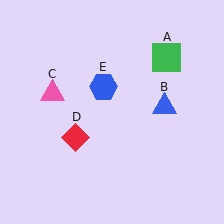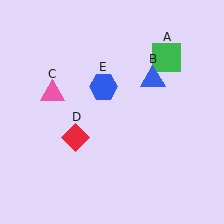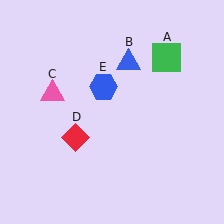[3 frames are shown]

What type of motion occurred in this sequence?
The blue triangle (object B) rotated counterclockwise around the center of the scene.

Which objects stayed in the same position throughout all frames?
Green square (object A) and pink triangle (object C) and red diamond (object D) and blue hexagon (object E) remained stationary.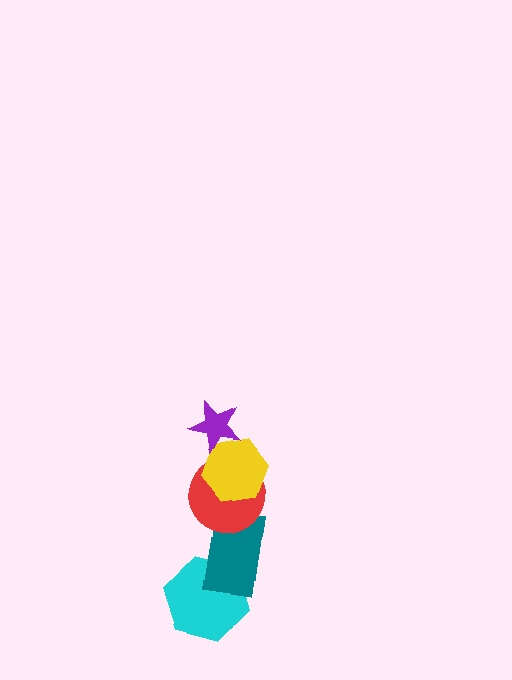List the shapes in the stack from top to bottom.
From top to bottom: the purple star, the yellow hexagon, the red circle, the teal rectangle, the cyan hexagon.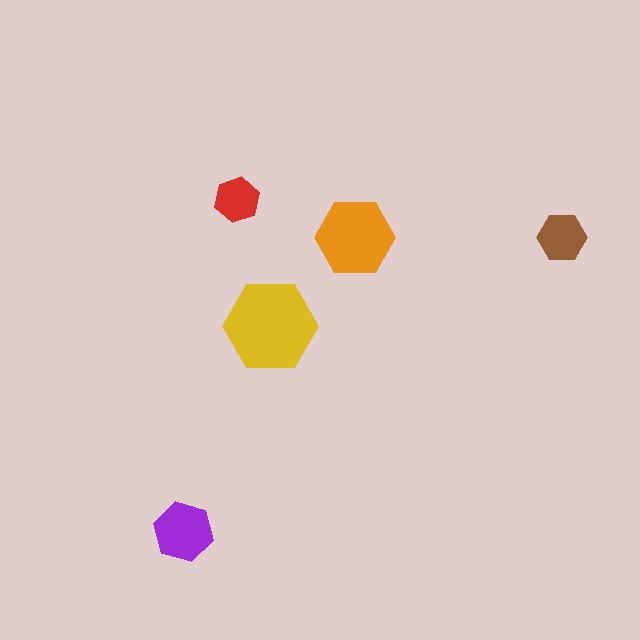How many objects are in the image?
There are 5 objects in the image.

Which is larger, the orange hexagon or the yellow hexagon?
The yellow one.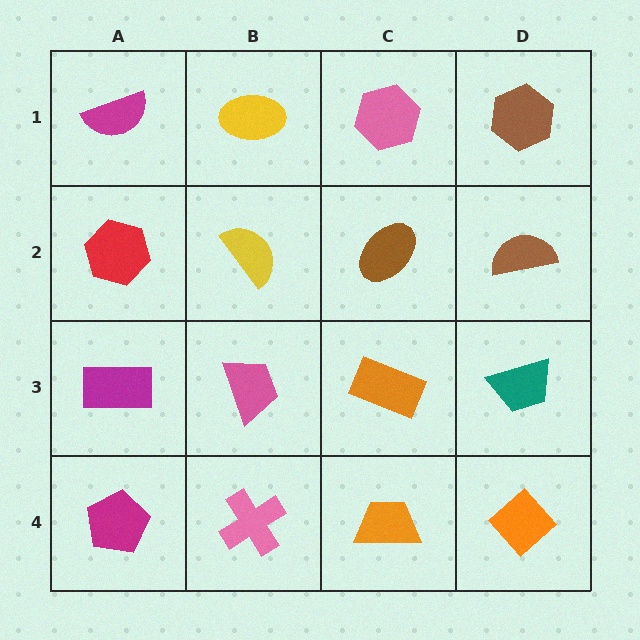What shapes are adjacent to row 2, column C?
A pink hexagon (row 1, column C), an orange rectangle (row 3, column C), a yellow semicircle (row 2, column B), a brown semicircle (row 2, column D).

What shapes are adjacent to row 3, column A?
A red hexagon (row 2, column A), a magenta pentagon (row 4, column A), a pink trapezoid (row 3, column B).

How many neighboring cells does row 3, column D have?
3.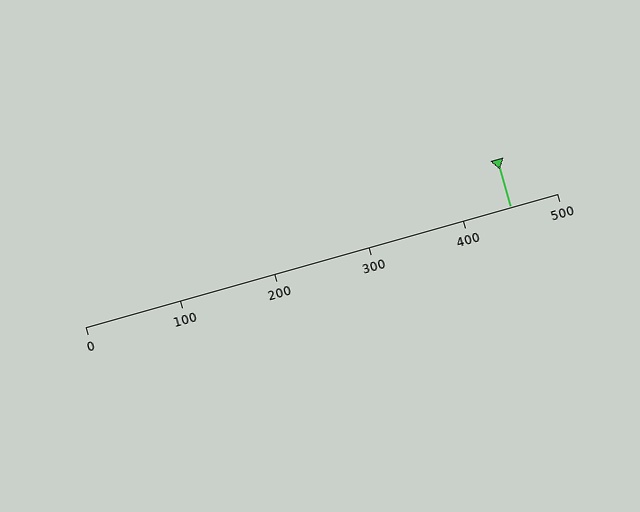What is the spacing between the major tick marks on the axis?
The major ticks are spaced 100 apart.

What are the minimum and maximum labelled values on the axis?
The axis runs from 0 to 500.